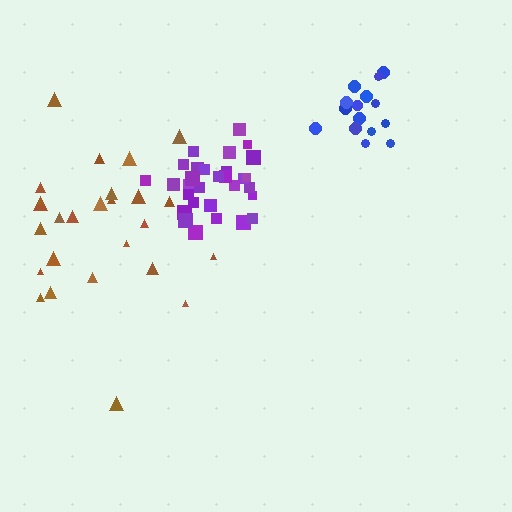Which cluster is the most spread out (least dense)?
Brown.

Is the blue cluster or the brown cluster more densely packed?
Blue.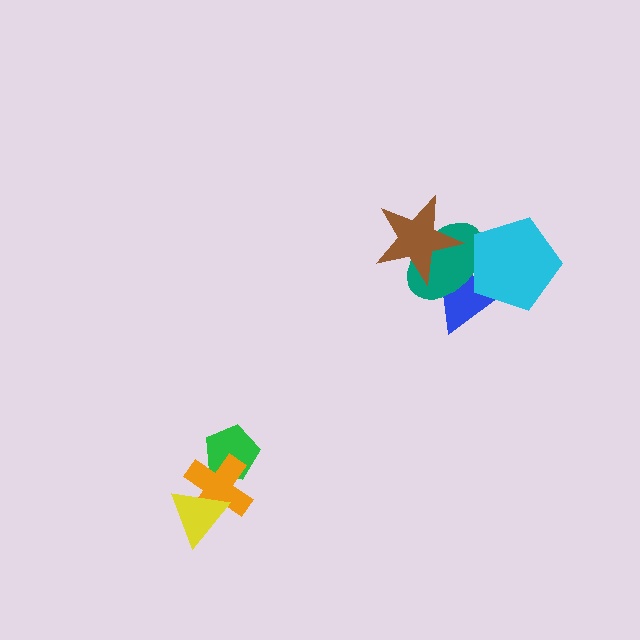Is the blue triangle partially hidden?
Yes, it is partially covered by another shape.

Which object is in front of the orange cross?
The yellow triangle is in front of the orange cross.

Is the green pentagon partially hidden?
Yes, it is partially covered by another shape.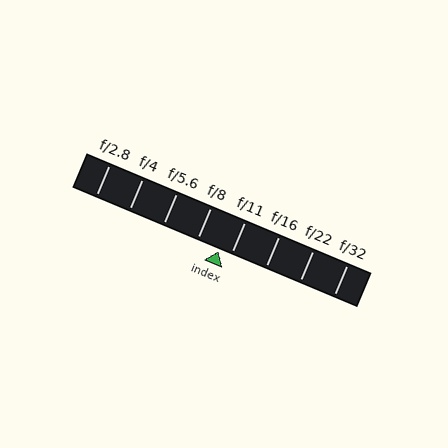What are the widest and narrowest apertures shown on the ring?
The widest aperture shown is f/2.8 and the narrowest is f/32.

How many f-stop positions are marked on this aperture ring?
There are 8 f-stop positions marked.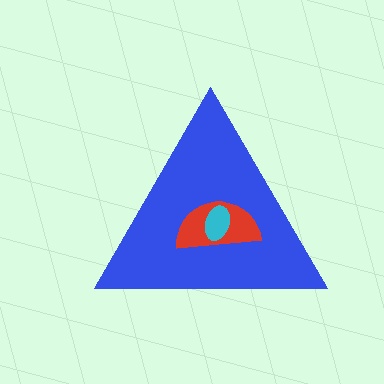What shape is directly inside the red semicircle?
The cyan ellipse.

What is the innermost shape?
The cyan ellipse.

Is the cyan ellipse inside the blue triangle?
Yes.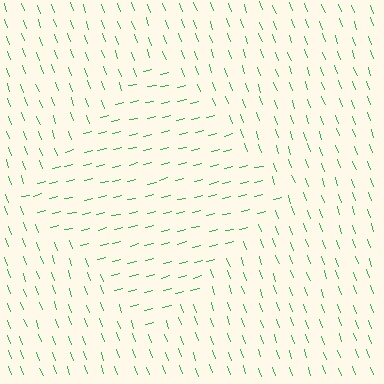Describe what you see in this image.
The image is filled with small green line segments. A diamond region in the image has lines oriented differently from the surrounding lines, creating a visible texture boundary.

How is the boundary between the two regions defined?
The boundary is defined purely by a change in line orientation (approximately 83 degrees difference). All lines are the same color and thickness.